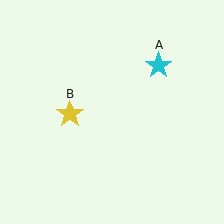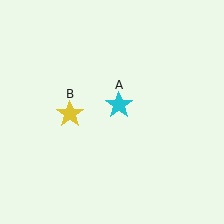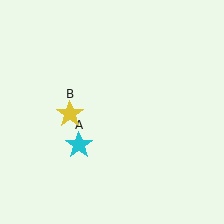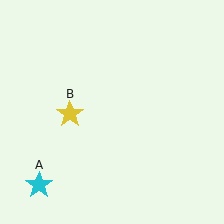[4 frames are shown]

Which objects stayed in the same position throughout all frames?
Yellow star (object B) remained stationary.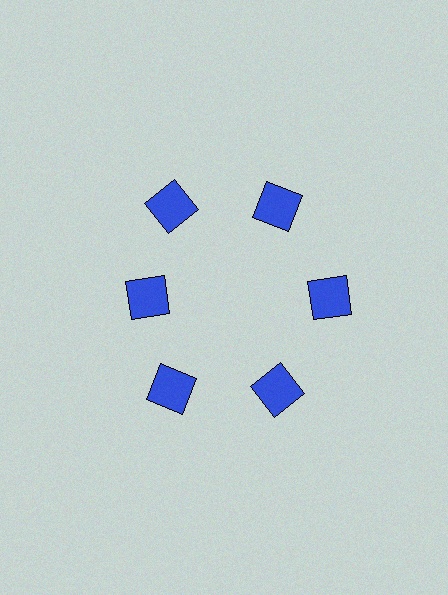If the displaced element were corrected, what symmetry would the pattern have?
It would have 6-fold rotational symmetry — the pattern would map onto itself every 60 degrees.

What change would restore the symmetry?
The symmetry would be restored by moving it outward, back onto the ring so that all 6 squares sit at equal angles and equal distance from the center.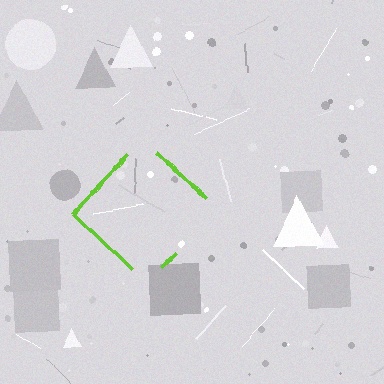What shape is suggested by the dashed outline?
The dashed outline suggests a diamond.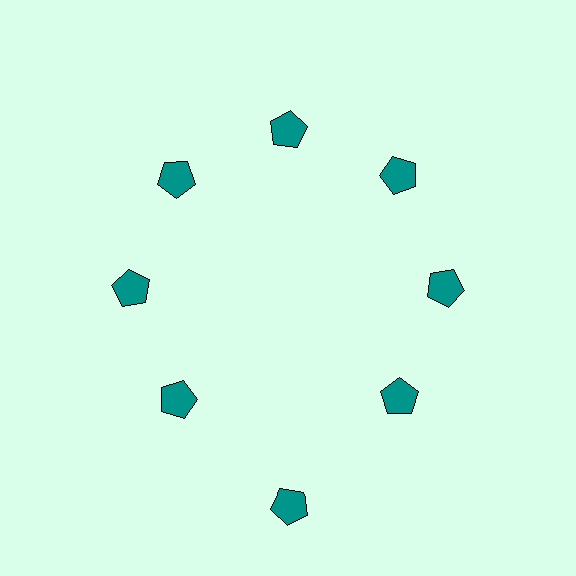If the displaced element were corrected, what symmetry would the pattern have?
It would have 8-fold rotational symmetry — the pattern would map onto itself every 45 degrees.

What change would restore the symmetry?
The symmetry would be restored by moving it inward, back onto the ring so that all 8 pentagons sit at equal angles and equal distance from the center.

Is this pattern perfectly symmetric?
No. The 8 teal pentagons are arranged in a ring, but one element near the 6 o'clock position is pushed outward from the center, breaking the 8-fold rotational symmetry.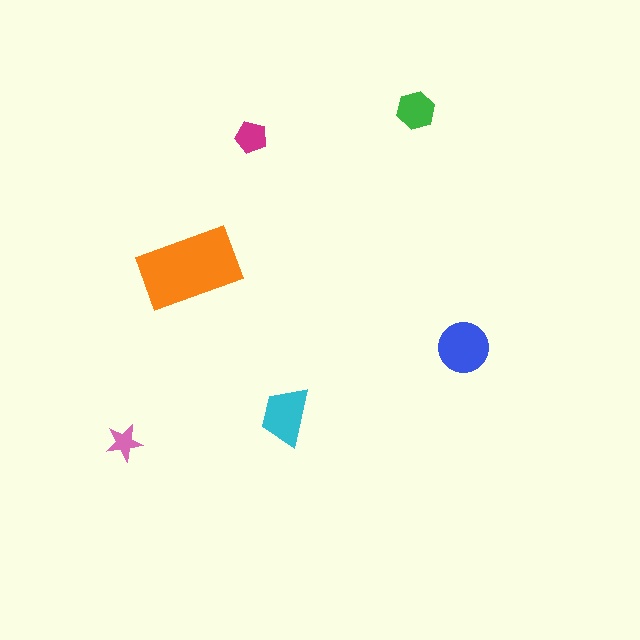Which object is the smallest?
The pink star.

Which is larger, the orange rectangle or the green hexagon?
The orange rectangle.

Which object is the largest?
The orange rectangle.